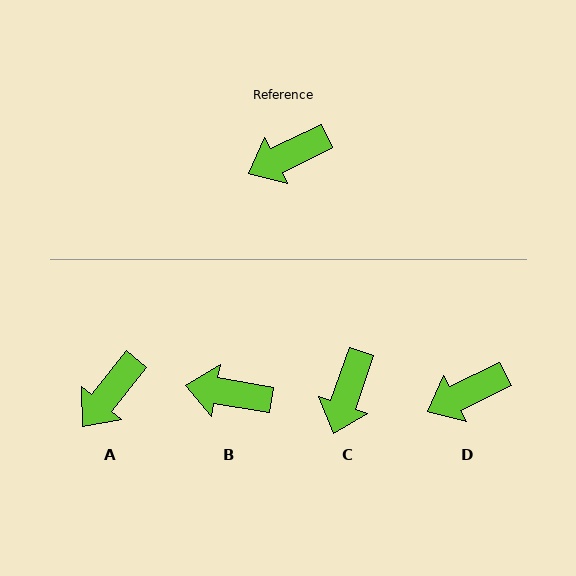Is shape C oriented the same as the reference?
No, it is off by about 45 degrees.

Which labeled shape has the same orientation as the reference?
D.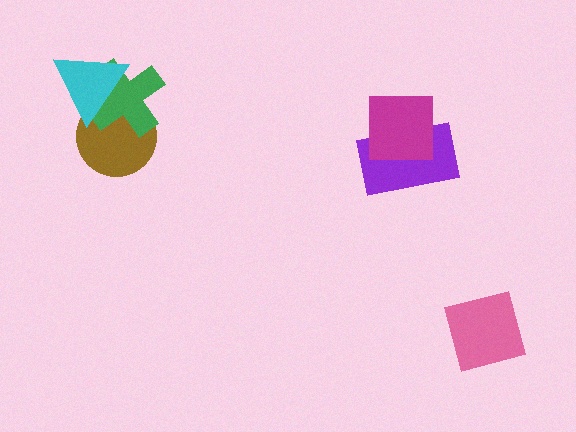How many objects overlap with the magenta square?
1 object overlaps with the magenta square.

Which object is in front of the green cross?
The cyan triangle is in front of the green cross.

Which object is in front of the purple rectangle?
The magenta square is in front of the purple rectangle.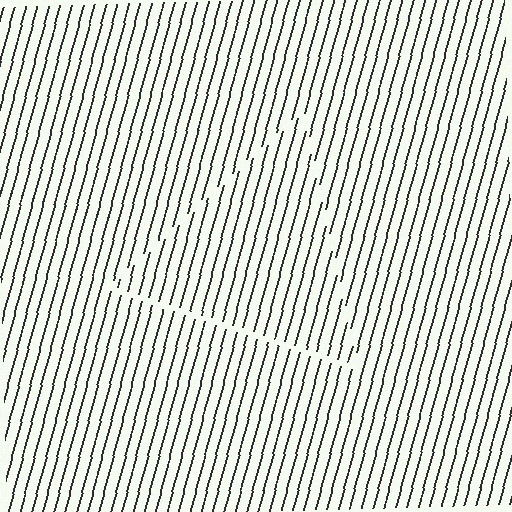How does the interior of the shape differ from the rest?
The interior of the shape contains the same grating, shifted by half a period — the contour is defined by the phase discontinuity where line-ends from the inner and outer gratings abut.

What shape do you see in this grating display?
An illusory triangle. The interior of the shape contains the same grating, shifted by half a period — the contour is defined by the phase discontinuity where line-ends from the inner and outer gratings abut.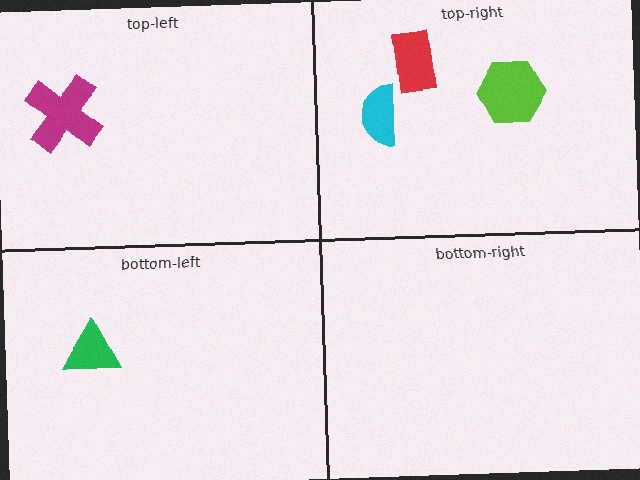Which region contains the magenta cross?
The top-left region.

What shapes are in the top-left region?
The magenta cross.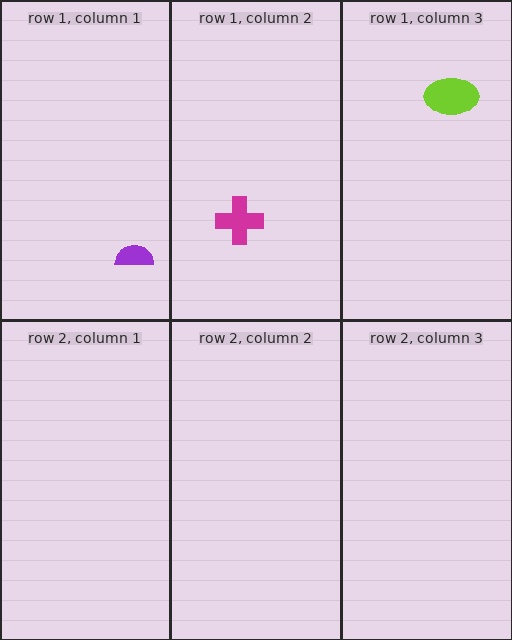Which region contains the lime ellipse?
The row 1, column 3 region.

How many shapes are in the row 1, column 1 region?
1.